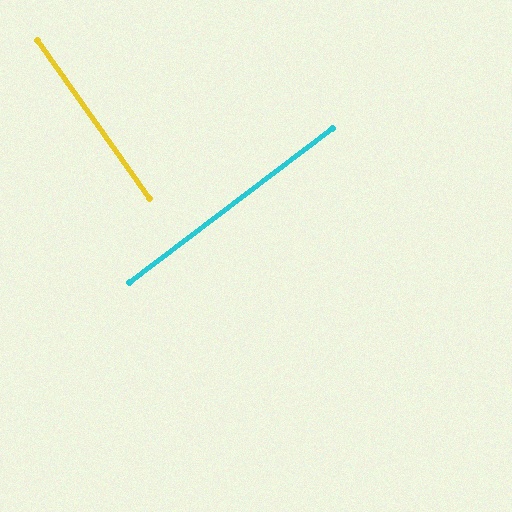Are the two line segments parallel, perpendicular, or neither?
Perpendicular — they meet at approximately 88°.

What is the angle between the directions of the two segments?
Approximately 88 degrees.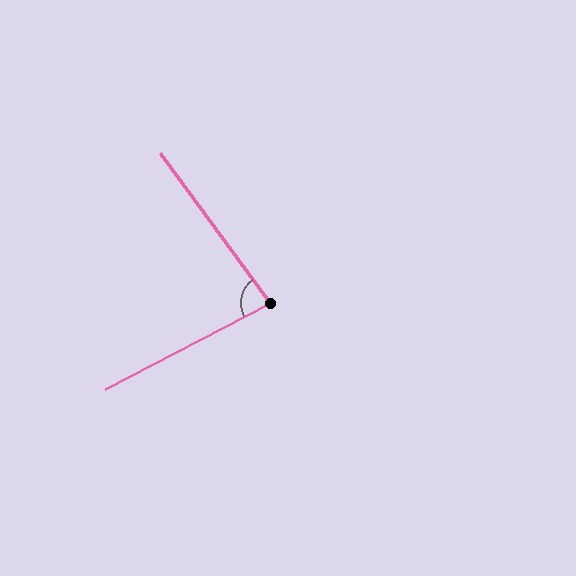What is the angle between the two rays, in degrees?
Approximately 81 degrees.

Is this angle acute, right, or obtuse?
It is acute.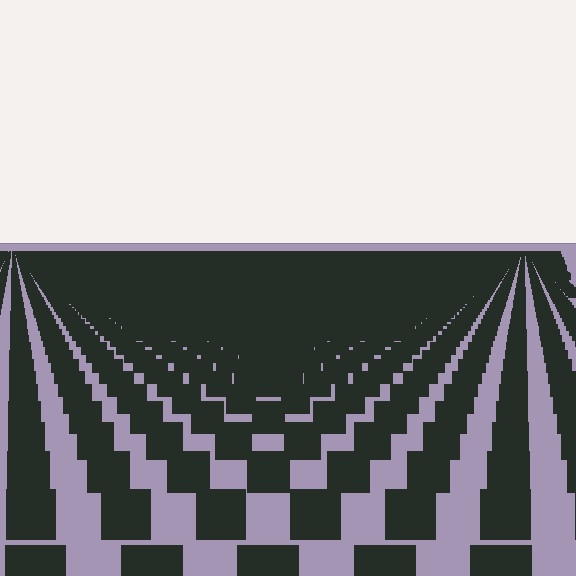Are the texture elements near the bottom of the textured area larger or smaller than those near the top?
Larger. Near the bottom, elements are closer to the viewer and appear at a bigger on-screen size.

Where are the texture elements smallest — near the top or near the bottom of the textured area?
Near the top.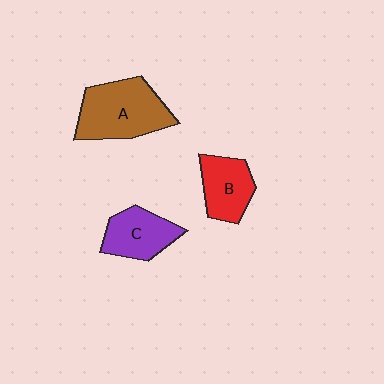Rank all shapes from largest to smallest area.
From largest to smallest: A (brown), C (purple), B (red).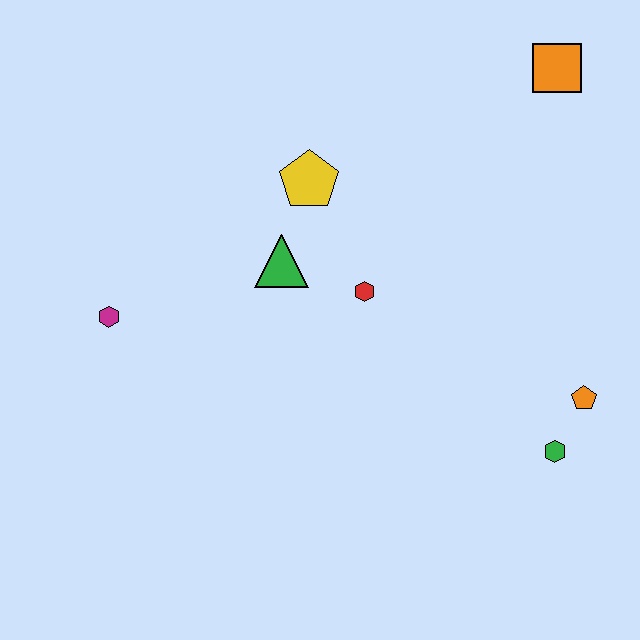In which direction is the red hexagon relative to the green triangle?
The red hexagon is to the right of the green triangle.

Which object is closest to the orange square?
The yellow pentagon is closest to the orange square.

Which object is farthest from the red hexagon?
The orange square is farthest from the red hexagon.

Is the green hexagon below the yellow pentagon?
Yes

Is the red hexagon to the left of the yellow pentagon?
No